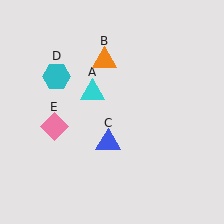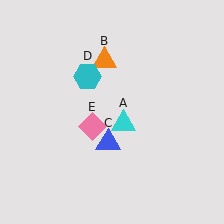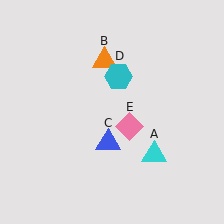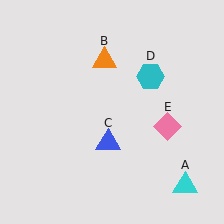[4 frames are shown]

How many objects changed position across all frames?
3 objects changed position: cyan triangle (object A), cyan hexagon (object D), pink diamond (object E).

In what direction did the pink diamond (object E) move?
The pink diamond (object E) moved right.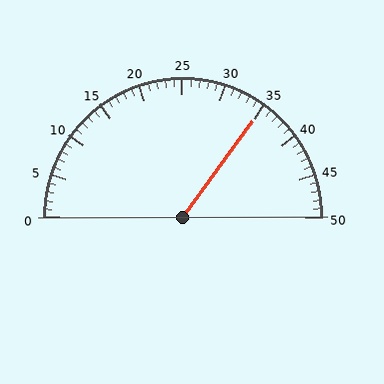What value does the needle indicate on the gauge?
The needle indicates approximately 35.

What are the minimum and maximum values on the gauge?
The gauge ranges from 0 to 50.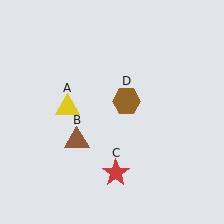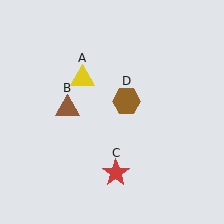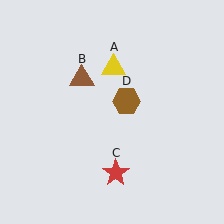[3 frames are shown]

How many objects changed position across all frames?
2 objects changed position: yellow triangle (object A), brown triangle (object B).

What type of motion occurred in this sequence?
The yellow triangle (object A), brown triangle (object B) rotated clockwise around the center of the scene.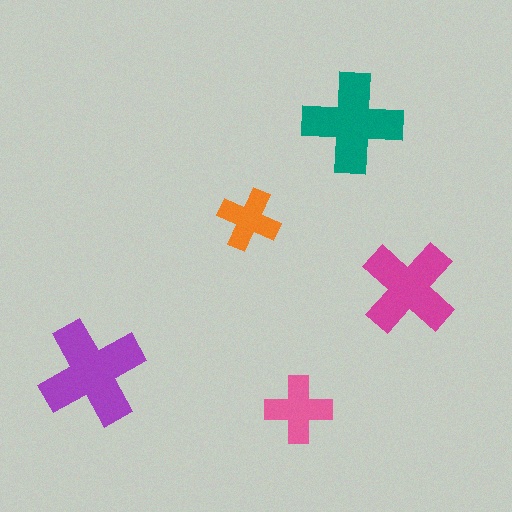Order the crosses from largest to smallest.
the purple one, the teal one, the magenta one, the pink one, the orange one.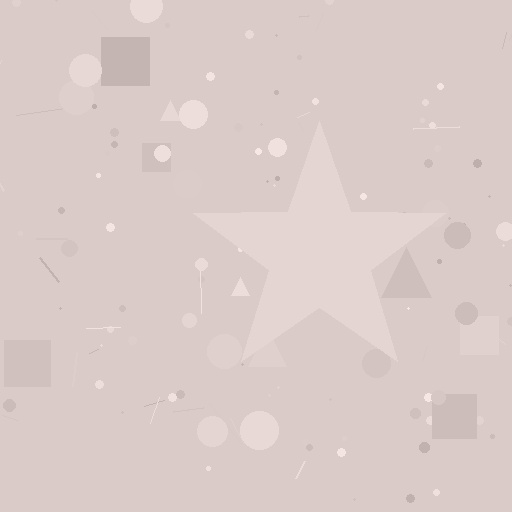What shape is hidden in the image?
A star is hidden in the image.